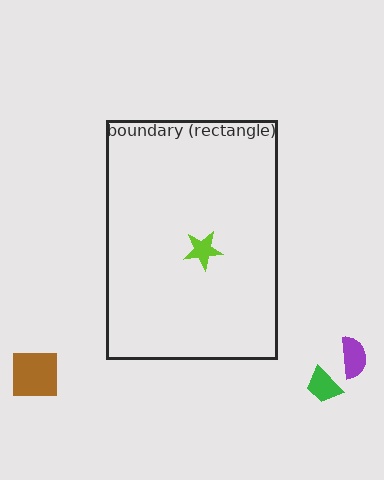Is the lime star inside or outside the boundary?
Inside.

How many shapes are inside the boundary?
1 inside, 3 outside.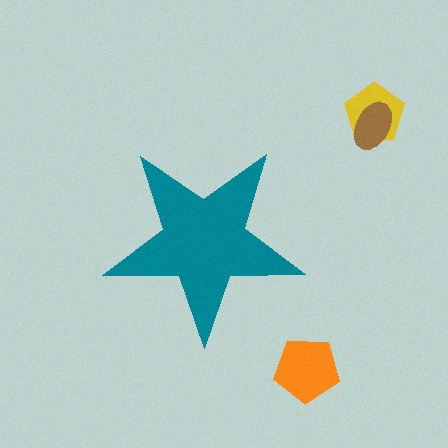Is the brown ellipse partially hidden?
No, the brown ellipse is fully visible.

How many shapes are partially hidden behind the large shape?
0 shapes are partially hidden.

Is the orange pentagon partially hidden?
No, the orange pentagon is fully visible.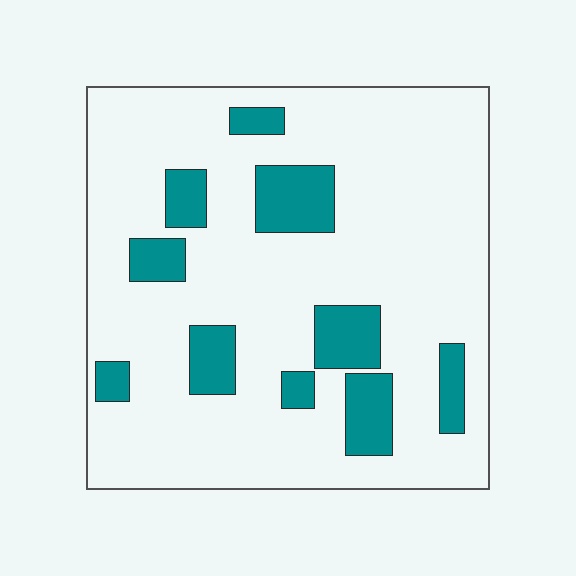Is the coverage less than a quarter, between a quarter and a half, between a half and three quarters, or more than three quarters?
Less than a quarter.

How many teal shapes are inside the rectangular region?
10.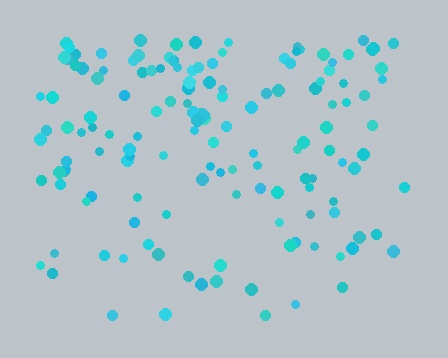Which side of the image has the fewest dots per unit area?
The bottom.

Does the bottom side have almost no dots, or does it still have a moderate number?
Still a moderate number, just noticeably fewer than the top.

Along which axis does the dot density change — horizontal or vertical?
Vertical.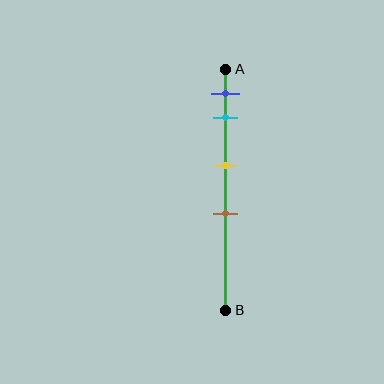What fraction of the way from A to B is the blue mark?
The blue mark is approximately 10% (0.1) of the way from A to B.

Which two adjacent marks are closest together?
The blue and cyan marks are the closest adjacent pair.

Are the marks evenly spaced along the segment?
No, the marks are not evenly spaced.